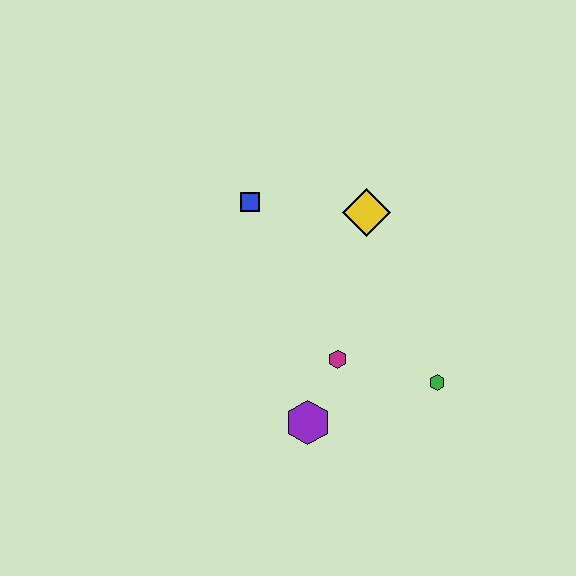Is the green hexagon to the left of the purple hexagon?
No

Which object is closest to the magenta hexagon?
The purple hexagon is closest to the magenta hexagon.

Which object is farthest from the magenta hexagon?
The blue square is farthest from the magenta hexagon.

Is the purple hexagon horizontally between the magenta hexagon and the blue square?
Yes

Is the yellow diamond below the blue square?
Yes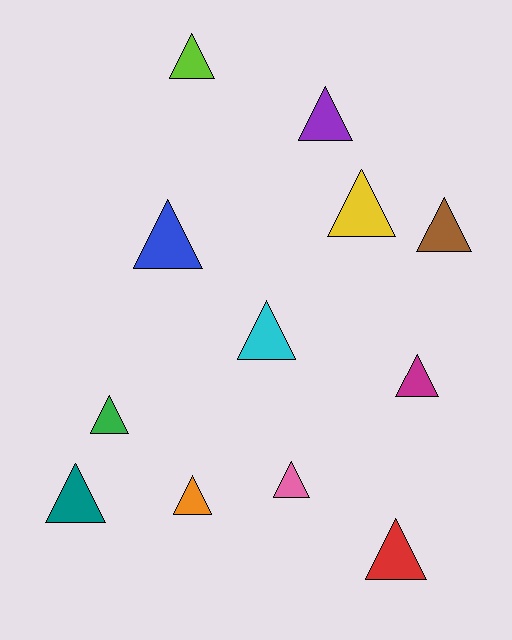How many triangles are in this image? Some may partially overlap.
There are 12 triangles.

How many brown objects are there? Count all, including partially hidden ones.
There is 1 brown object.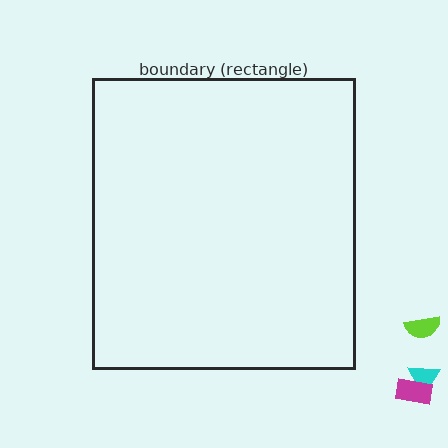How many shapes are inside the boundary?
0 inside, 3 outside.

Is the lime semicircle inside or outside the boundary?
Outside.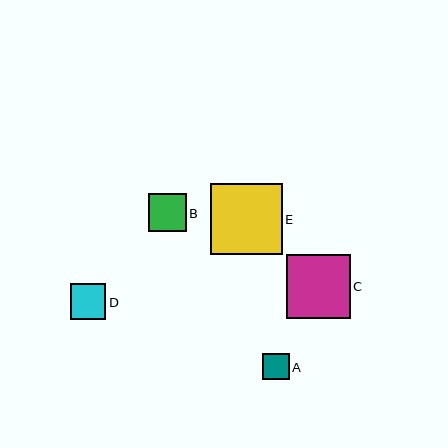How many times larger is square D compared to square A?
Square D is approximately 1.4 times the size of square A.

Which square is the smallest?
Square A is the smallest with a size of approximately 26 pixels.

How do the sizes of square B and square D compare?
Square B and square D are approximately the same size.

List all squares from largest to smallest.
From largest to smallest: E, C, B, D, A.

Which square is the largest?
Square E is the largest with a size of approximately 71 pixels.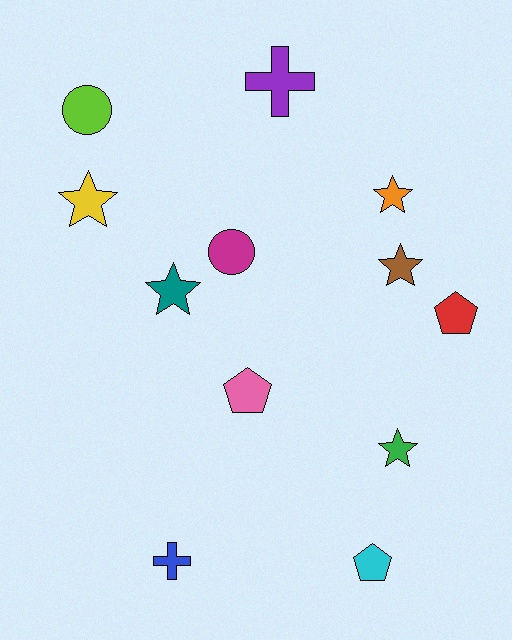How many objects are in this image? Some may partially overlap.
There are 12 objects.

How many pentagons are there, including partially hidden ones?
There are 3 pentagons.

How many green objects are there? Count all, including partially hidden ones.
There is 1 green object.